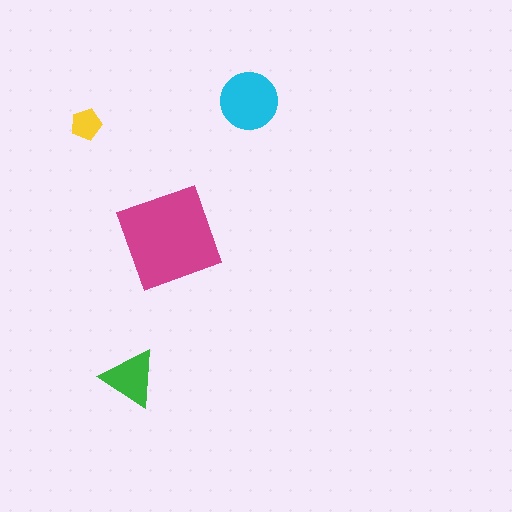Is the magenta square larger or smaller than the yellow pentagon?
Larger.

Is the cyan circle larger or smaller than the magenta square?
Smaller.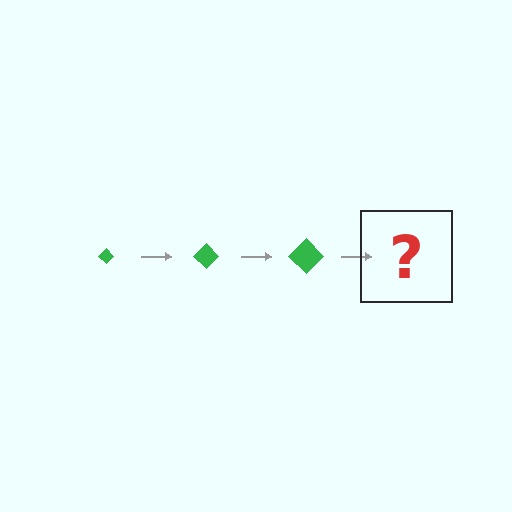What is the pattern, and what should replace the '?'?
The pattern is that the diamond gets progressively larger each step. The '?' should be a green diamond, larger than the previous one.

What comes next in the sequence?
The next element should be a green diamond, larger than the previous one.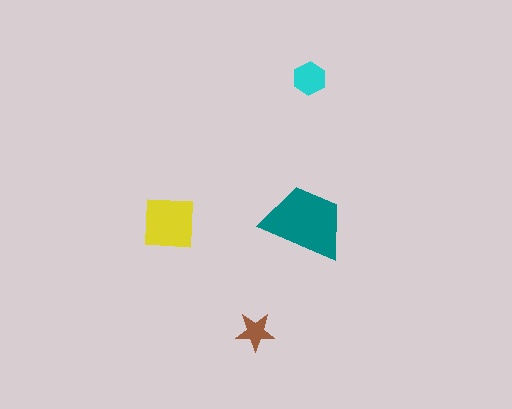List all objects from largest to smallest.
The teal trapezoid, the yellow square, the cyan hexagon, the brown star.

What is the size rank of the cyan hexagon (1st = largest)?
3rd.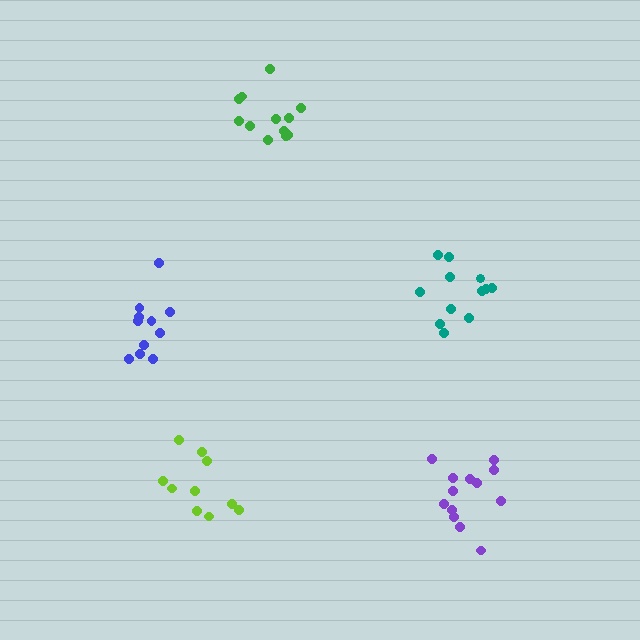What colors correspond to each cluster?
The clusters are colored: lime, teal, purple, blue, green.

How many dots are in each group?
Group 1: 10 dots, Group 2: 12 dots, Group 3: 13 dots, Group 4: 11 dots, Group 5: 12 dots (58 total).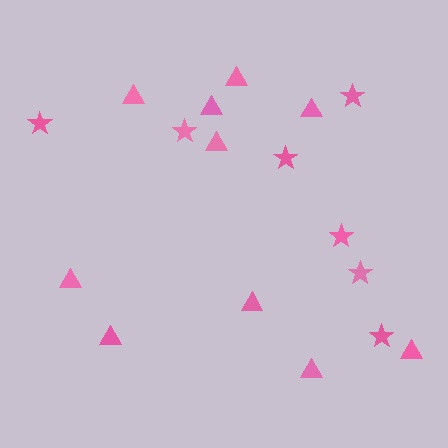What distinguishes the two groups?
There are 2 groups: one group of stars (7) and one group of triangles (10).